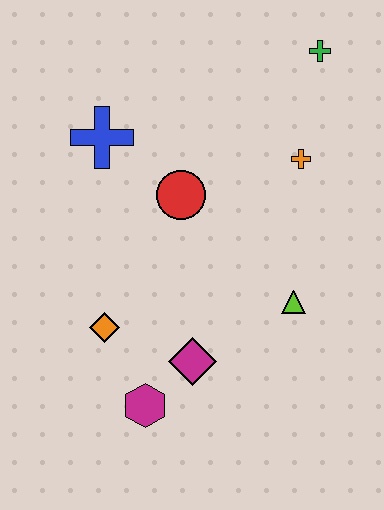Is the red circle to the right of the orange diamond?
Yes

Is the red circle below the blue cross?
Yes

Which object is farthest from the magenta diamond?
The green cross is farthest from the magenta diamond.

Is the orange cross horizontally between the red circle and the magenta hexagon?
No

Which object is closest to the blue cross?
The red circle is closest to the blue cross.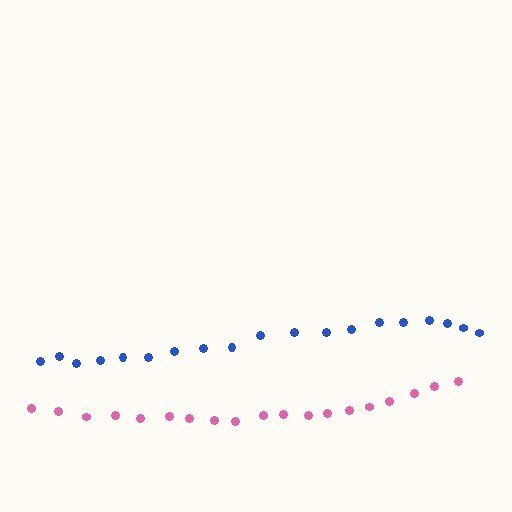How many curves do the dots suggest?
There are 2 distinct paths.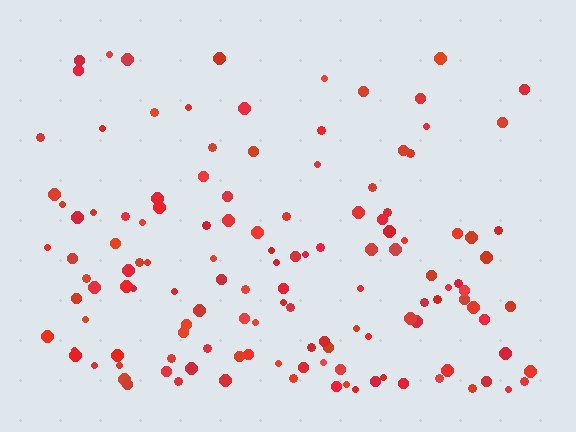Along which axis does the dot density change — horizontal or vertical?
Vertical.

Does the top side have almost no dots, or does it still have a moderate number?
Still a moderate number, just noticeably fewer than the bottom.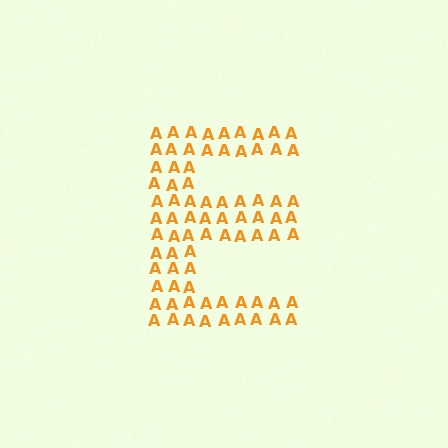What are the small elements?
The small elements are letter A's.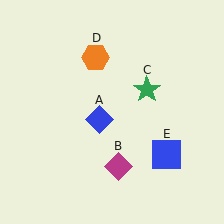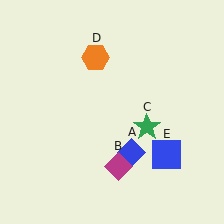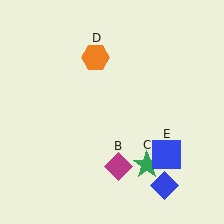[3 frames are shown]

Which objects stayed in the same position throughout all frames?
Magenta diamond (object B) and orange hexagon (object D) and blue square (object E) remained stationary.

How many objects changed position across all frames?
2 objects changed position: blue diamond (object A), green star (object C).